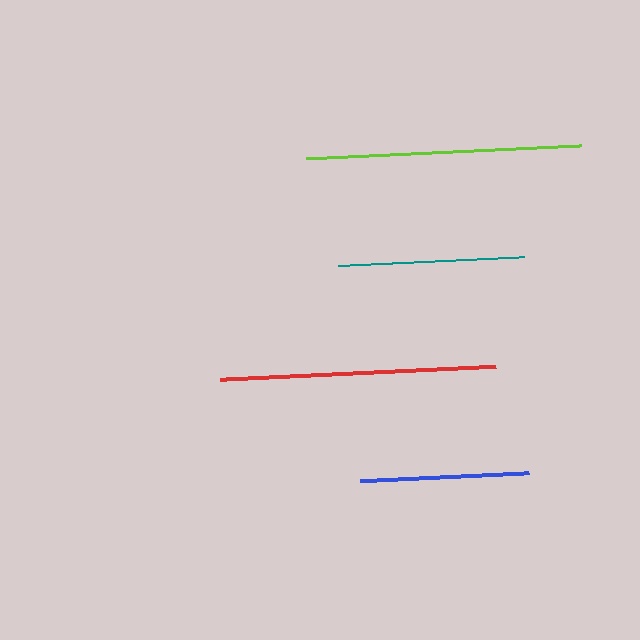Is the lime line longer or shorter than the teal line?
The lime line is longer than the teal line.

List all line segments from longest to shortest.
From longest to shortest: red, lime, teal, blue.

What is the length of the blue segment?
The blue segment is approximately 169 pixels long.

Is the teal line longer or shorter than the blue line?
The teal line is longer than the blue line.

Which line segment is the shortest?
The blue line is the shortest at approximately 169 pixels.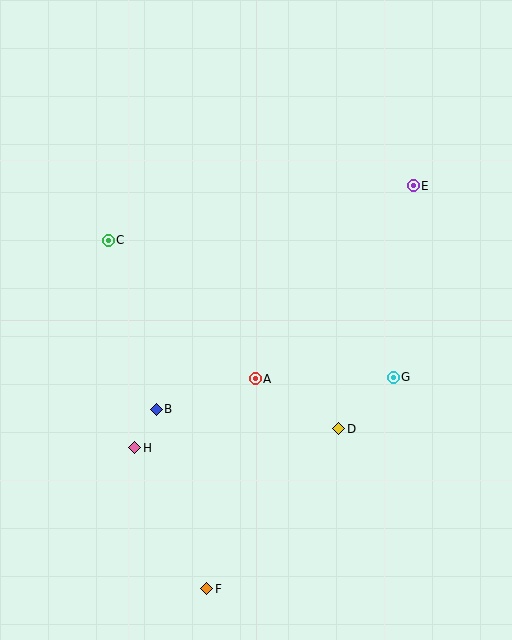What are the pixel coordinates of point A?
Point A is at (255, 379).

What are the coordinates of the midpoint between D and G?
The midpoint between D and G is at (366, 403).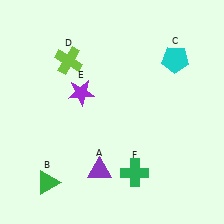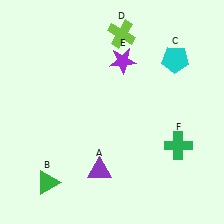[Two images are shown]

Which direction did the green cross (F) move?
The green cross (F) moved right.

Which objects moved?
The objects that moved are: the lime cross (D), the purple star (E), the green cross (F).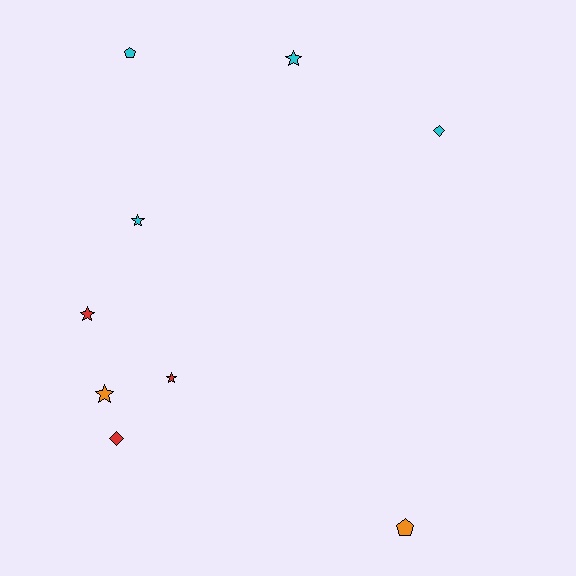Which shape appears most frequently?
Star, with 5 objects.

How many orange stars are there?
There is 1 orange star.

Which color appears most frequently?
Cyan, with 4 objects.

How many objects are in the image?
There are 9 objects.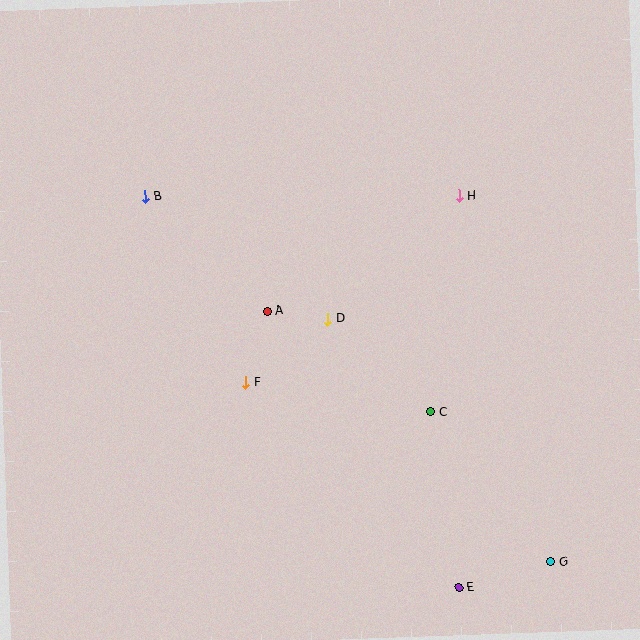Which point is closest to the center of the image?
Point D at (328, 319) is closest to the center.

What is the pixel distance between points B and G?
The distance between B and G is 546 pixels.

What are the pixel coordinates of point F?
Point F is at (246, 383).